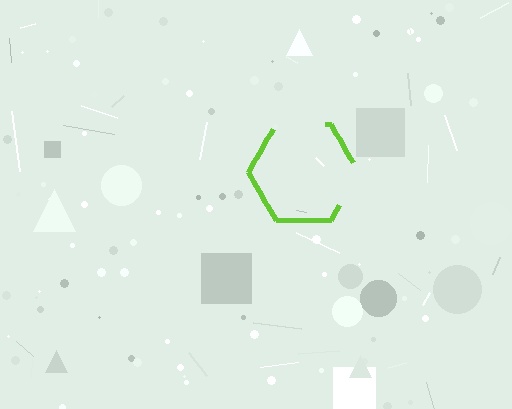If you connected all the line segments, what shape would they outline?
They would outline a hexagon.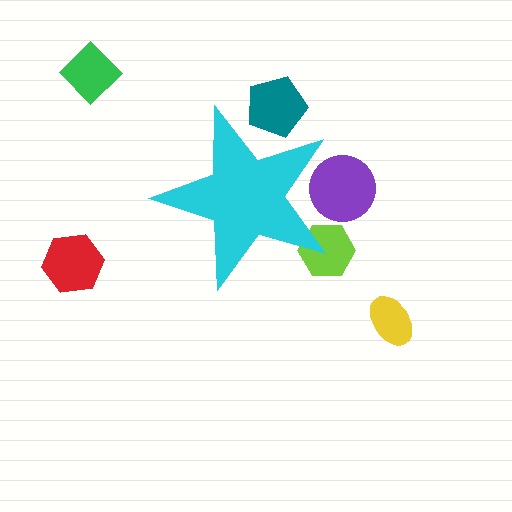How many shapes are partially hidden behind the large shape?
3 shapes are partially hidden.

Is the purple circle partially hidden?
Yes, the purple circle is partially hidden behind the cyan star.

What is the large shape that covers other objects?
A cyan star.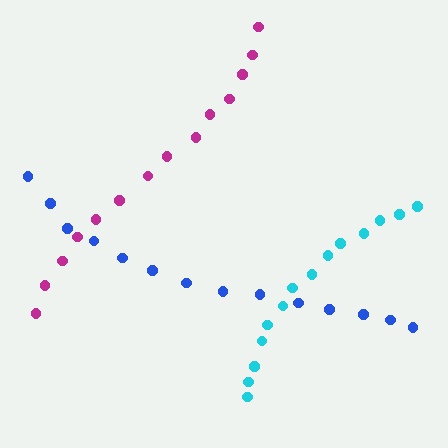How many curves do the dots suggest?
There are 3 distinct paths.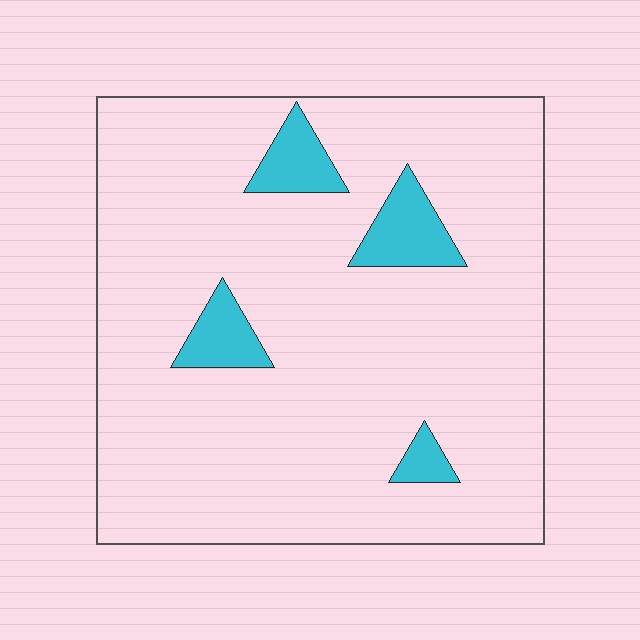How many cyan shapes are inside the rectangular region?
4.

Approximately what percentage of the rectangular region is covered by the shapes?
Approximately 10%.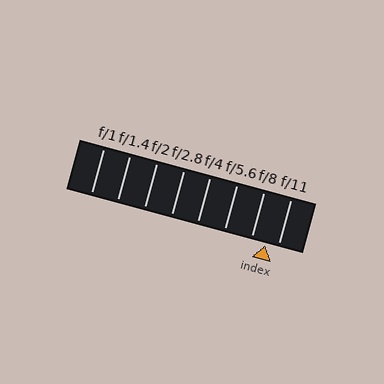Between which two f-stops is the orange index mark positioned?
The index mark is between f/8 and f/11.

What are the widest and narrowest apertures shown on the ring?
The widest aperture shown is f/1 and the narrowest is f/11.